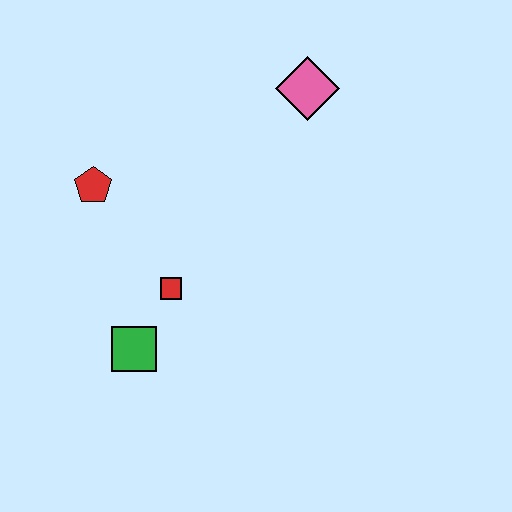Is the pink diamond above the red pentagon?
Yes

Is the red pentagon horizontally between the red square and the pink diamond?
No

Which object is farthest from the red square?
The pink diamond is farthest from the red square.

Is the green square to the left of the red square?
Yes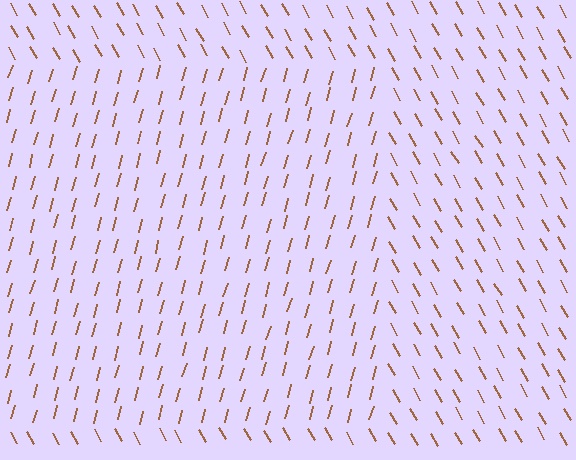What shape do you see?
I see a rectangle.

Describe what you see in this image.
The image is filled with small brown line segments. A rectangle region in the image has lines oriented differently from the surrounding lines, creating a visible texture boundary.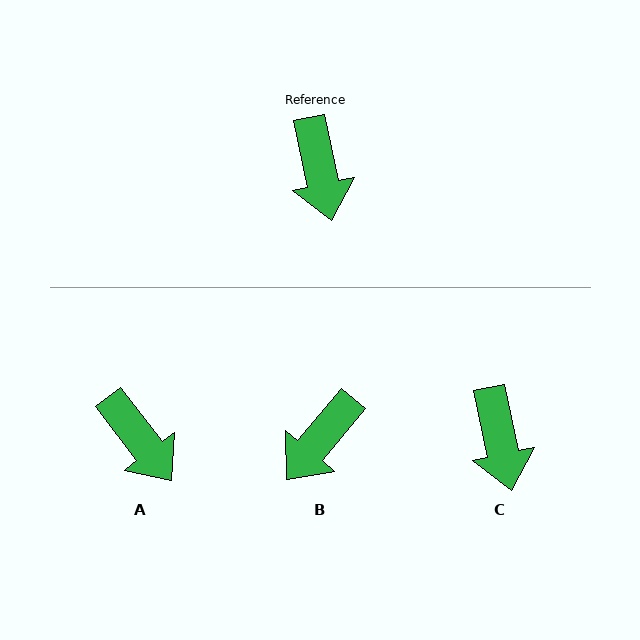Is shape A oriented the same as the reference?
No, it is off by about 25 degrees.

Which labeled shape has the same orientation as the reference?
C.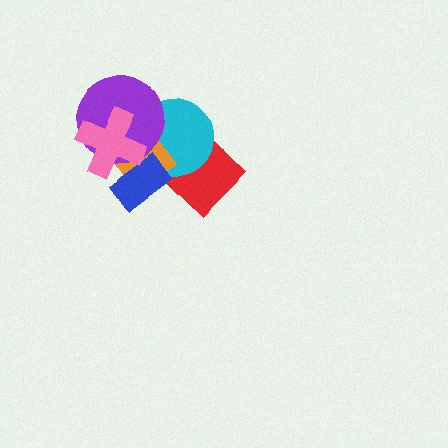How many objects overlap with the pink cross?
4 objects overlap with the pink cross.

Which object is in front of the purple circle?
The pink cross is in front of the purple circle.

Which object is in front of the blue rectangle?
The pink cross is in front of the blue rectangle.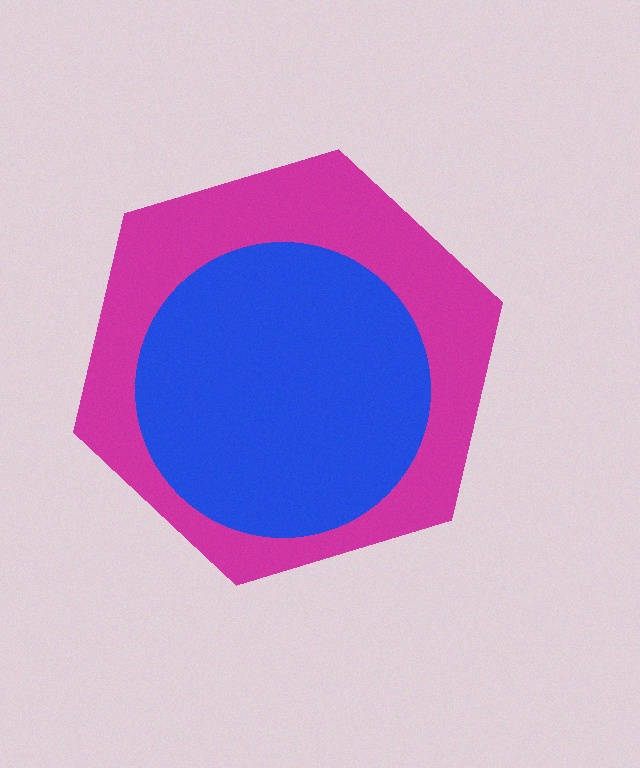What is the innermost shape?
The blue circle.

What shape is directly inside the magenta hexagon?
The blue circle.